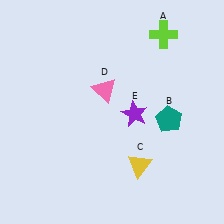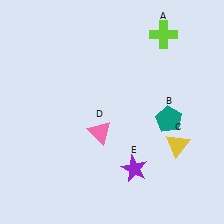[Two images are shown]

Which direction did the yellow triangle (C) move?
The yellow triangle (C) moved right.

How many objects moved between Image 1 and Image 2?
3 objects moved between the two images.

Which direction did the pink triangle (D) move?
The pink triangle (D) moved down.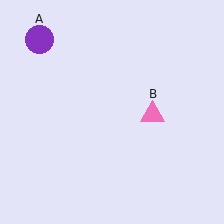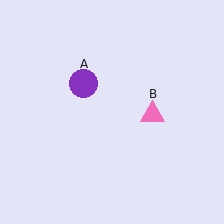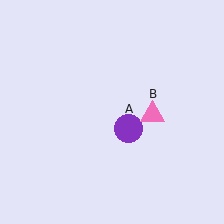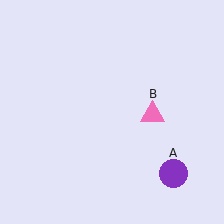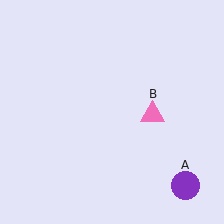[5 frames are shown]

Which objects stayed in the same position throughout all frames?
Pink triangle (object B) remained stationary.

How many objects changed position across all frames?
1 object changed position: purple circle (object A).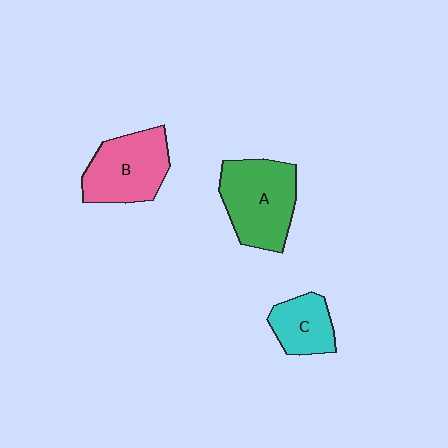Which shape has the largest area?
Shape A (green).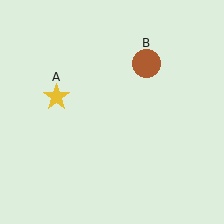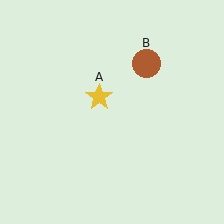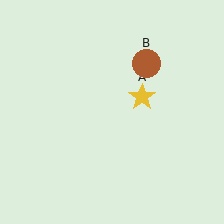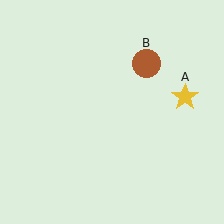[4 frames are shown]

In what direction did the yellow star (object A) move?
The yellow star (object A) moved right.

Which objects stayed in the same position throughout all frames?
Brown circle (object B) remained stationary.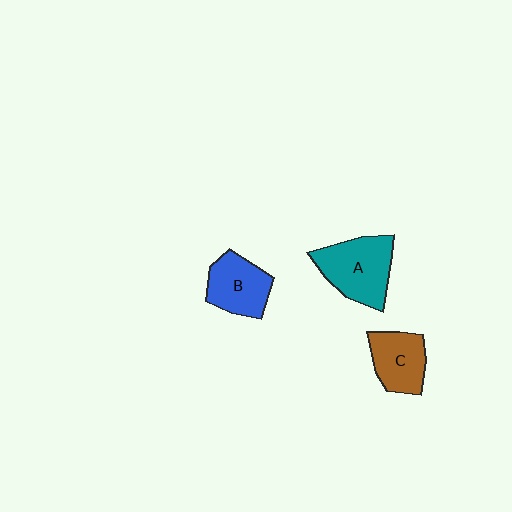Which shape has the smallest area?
Shape C (brown).